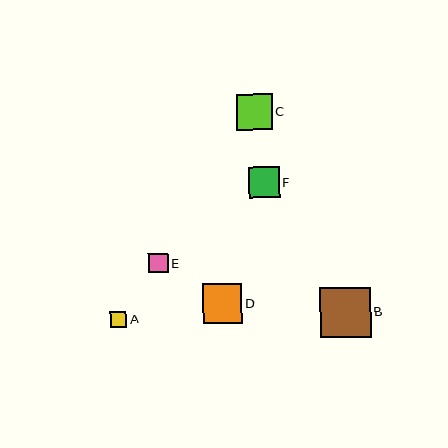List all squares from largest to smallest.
From largest to smallest: B, D, C, F, E, A.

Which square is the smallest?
Square A is the smallest with a size of approximately 16 pixels.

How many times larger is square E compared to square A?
Square E is approximately 1.2 times the size of square A.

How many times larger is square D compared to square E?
Square D is approximately 2.1 times the size of square E.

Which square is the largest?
Square B is the largest with a size of approximately 51 pixels.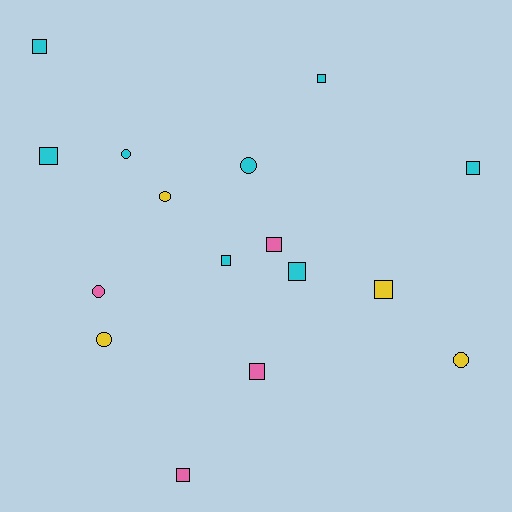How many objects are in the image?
There are 16 objects.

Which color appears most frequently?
Cyan, with 8 objects.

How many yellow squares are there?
There is 1 yellow square.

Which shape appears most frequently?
Square, with 10 objects.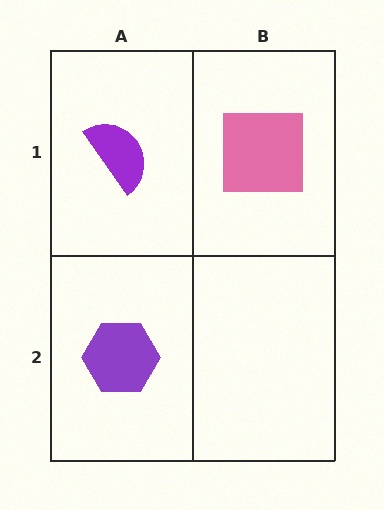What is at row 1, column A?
A purple semicircle.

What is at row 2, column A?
A purple hexagon.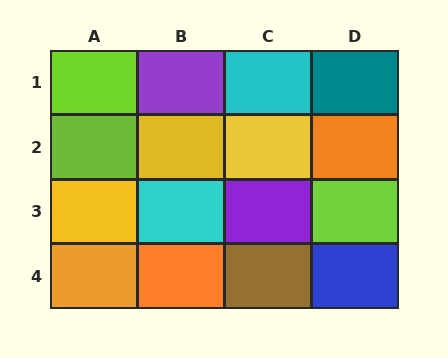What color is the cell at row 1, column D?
Teal.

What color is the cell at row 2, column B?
Yellow.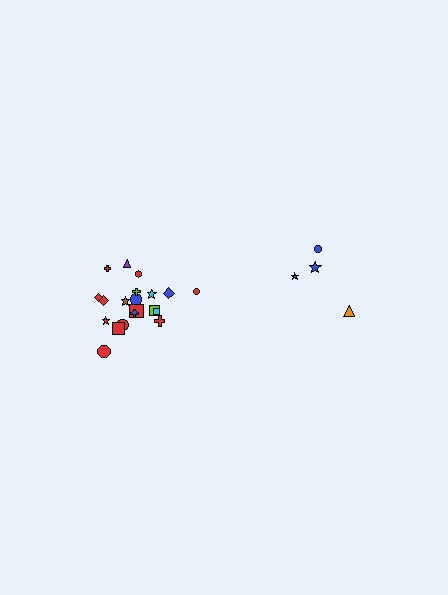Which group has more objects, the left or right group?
The left group.